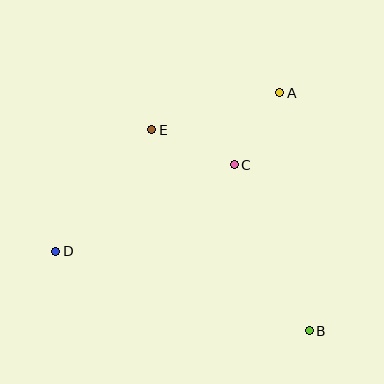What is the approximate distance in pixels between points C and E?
The distance between C and E is approximately 90 pixels.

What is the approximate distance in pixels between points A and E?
The distance between A and E is approximately 133 pixels.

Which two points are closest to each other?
Points A and C are closest to each other.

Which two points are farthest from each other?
Points A and D are farthest from each other.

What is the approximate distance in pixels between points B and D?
The distance between B and D is approximately 266 pixels.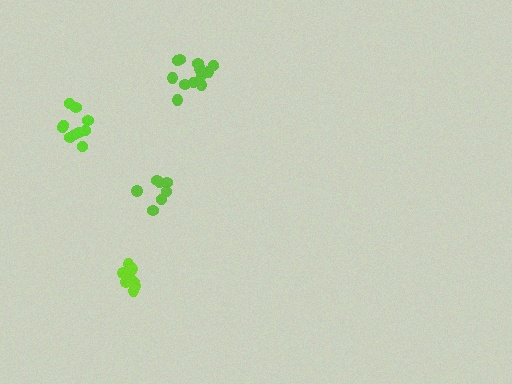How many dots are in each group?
Group 1: 10 dots, Group 2: 12 dots, Group 3: 7 dots, Group 4: 9 dots (38 total).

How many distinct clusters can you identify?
There are 4 distinct clusters.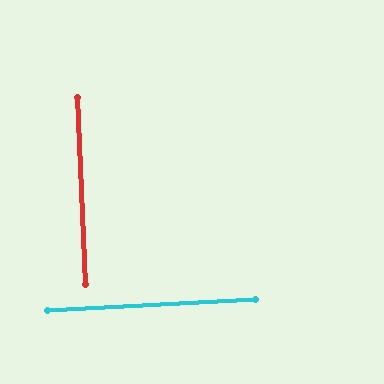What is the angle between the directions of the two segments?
Approximately 89 degrees.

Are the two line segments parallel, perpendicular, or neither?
Perpendicular — they meet at approximately 89°.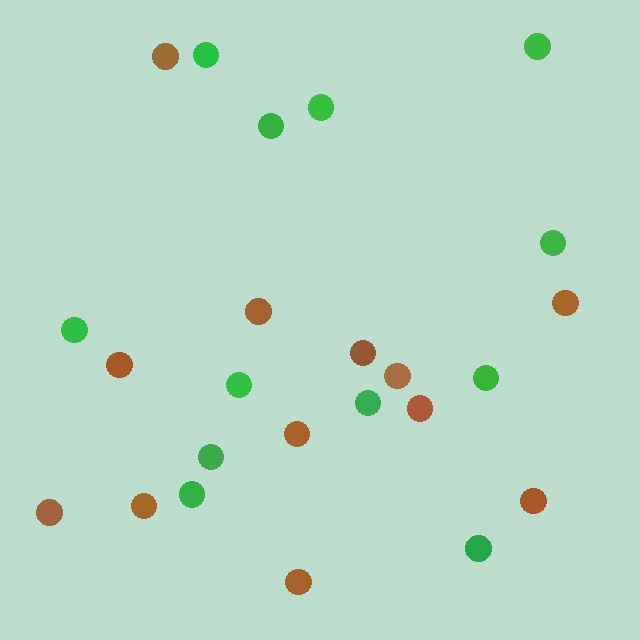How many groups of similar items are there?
There are 2 groups: one group of green circles (12) and one group of brown circles (12).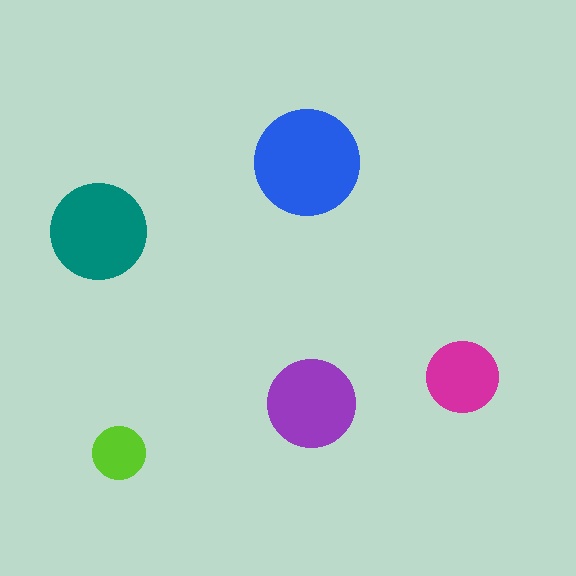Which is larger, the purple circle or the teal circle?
The teal one.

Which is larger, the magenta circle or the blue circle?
The blue one.